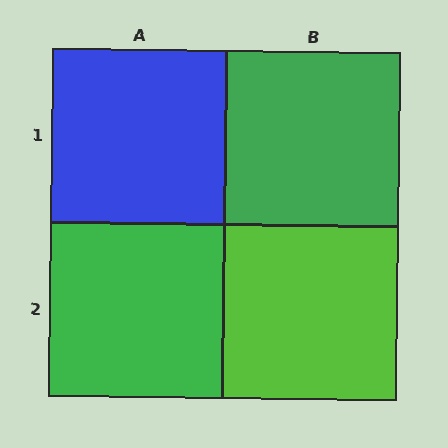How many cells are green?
2 cells are green.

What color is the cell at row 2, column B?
Lime.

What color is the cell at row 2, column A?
Green.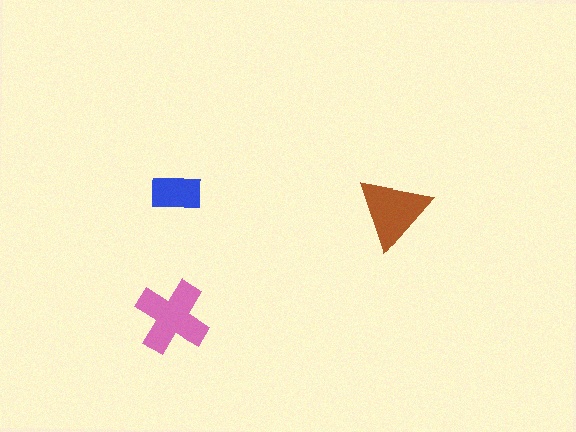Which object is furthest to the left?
The pink cross is leftmost.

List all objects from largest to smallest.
The pink cross, the brown triangle, the blue rectangle.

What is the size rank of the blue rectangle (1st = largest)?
3rd.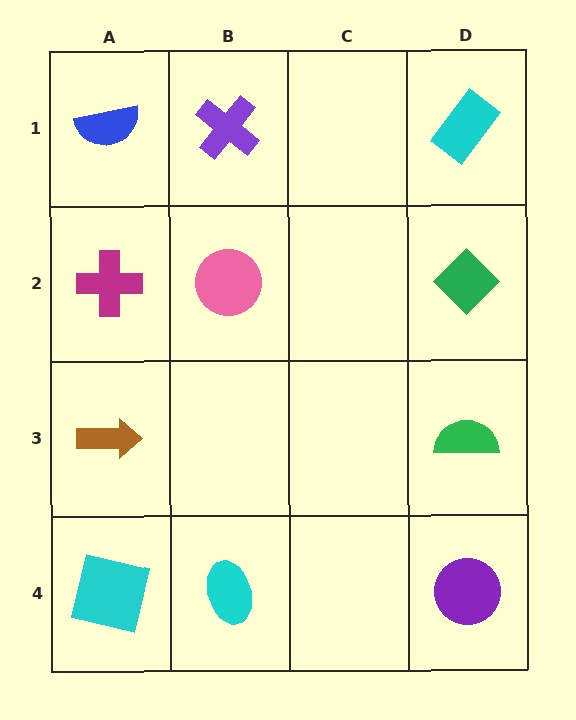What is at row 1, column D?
A cyan rectangle.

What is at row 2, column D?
A green diamond.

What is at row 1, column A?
A blue semicircle.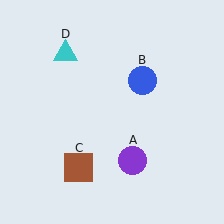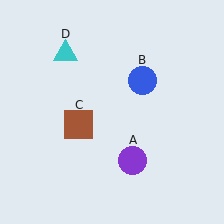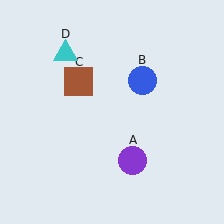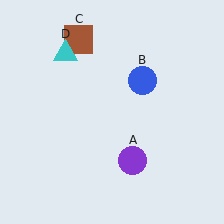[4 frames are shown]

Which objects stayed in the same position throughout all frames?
Purple circle (object A) and blue circle (object B) and cyan triangle (object D) remained stationary.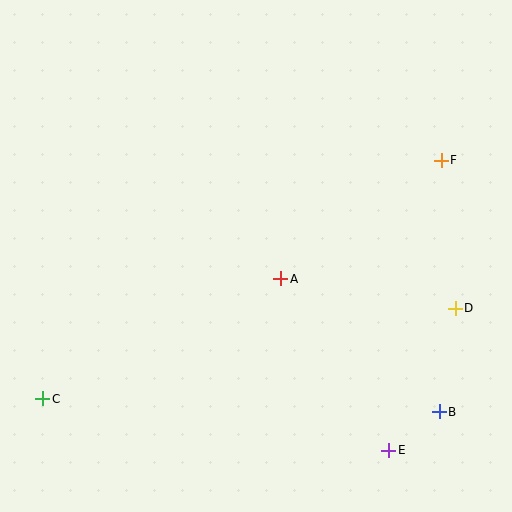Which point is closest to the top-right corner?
Point F is closest to the top-right corner.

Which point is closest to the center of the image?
Point A at (281, 279) is closest to the center.